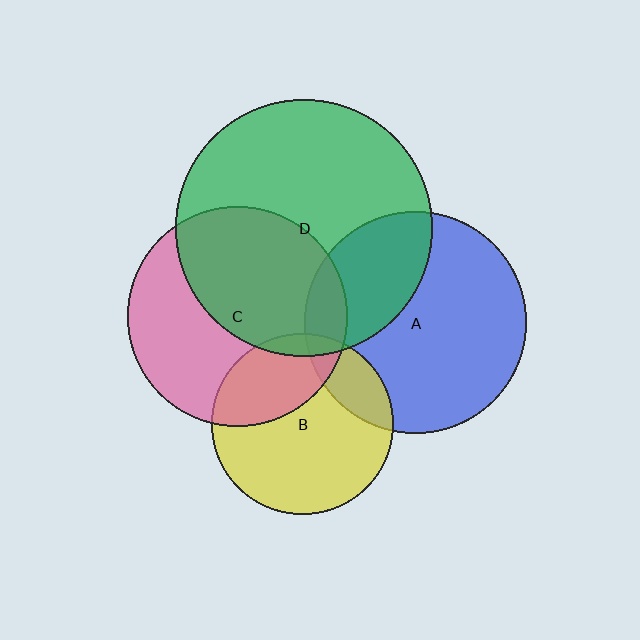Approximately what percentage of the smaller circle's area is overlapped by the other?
Approximately 30%.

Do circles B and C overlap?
Yes.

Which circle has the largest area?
Circle D (green).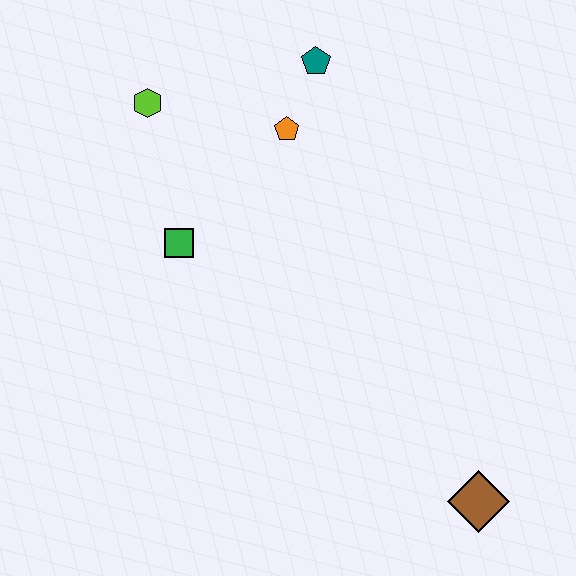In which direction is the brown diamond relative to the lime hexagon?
The brown diamond is below the lime hexagon.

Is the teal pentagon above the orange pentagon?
Yes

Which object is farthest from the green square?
The brown diamond is farthest from the green square.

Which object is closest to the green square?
The lime hexagon is closest to the green square.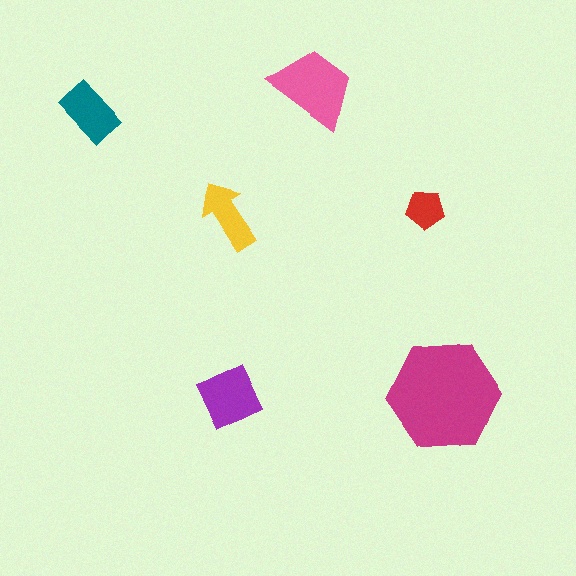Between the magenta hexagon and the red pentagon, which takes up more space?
The magenta hexagon.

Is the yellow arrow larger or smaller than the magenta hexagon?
Smaller.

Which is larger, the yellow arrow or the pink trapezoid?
The pink trapezoid.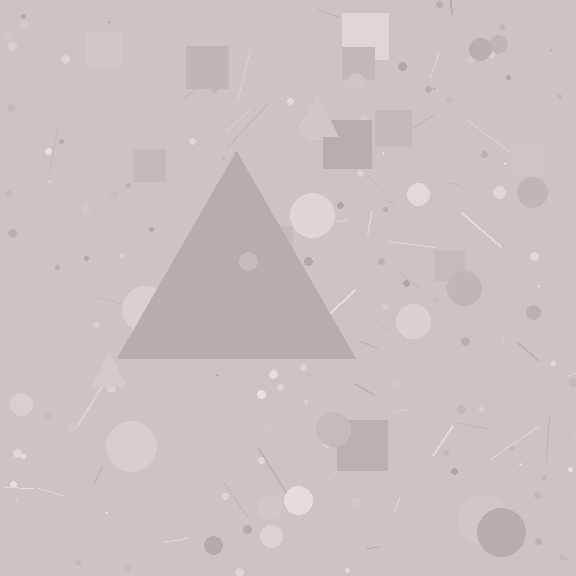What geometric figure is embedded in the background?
A triangle is embedded in the background.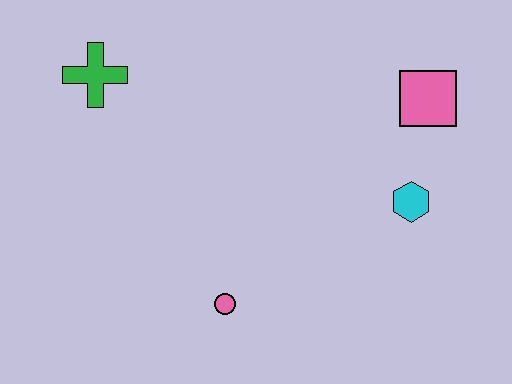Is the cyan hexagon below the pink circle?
No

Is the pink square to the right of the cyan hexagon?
Yes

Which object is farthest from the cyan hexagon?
The green cross is farthest from the cyan hexagon.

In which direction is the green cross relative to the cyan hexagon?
The green cross is to the left of the cyan hexagon.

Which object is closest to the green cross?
The pink circle is closest to the green cross.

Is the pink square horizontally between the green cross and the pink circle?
No